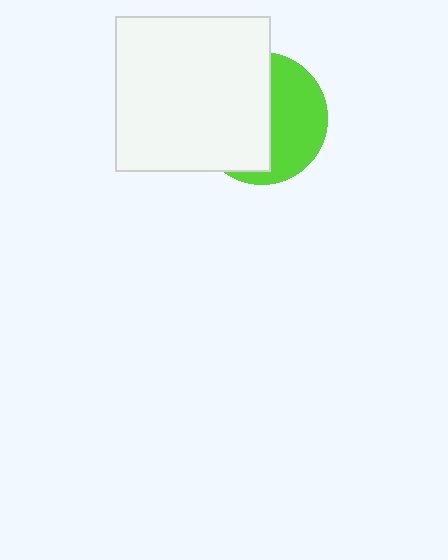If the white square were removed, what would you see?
You would see the complete lime circle.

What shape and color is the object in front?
The object in front is a white square.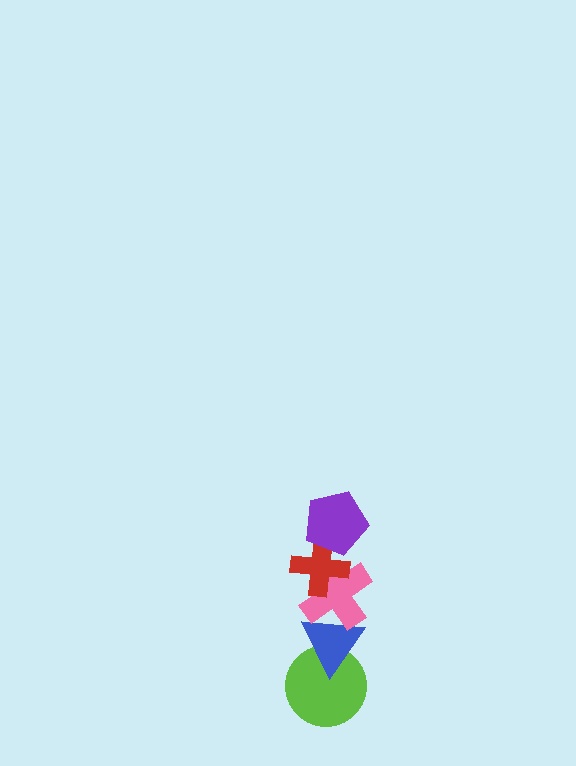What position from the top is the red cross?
The red cross is 2nd from the top.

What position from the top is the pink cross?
The pink cross is 3rd from the top.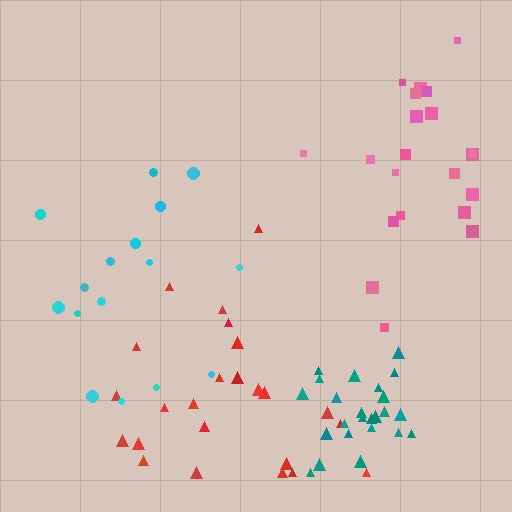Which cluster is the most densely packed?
Teal.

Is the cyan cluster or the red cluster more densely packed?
Red.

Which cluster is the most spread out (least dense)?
Cyan.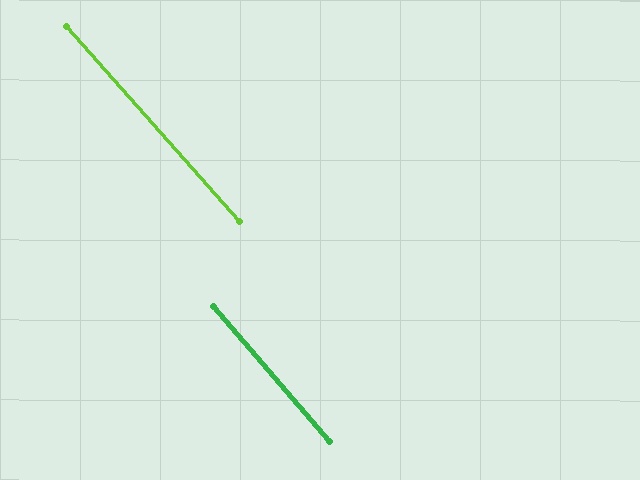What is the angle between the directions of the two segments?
Approximately 1 degree.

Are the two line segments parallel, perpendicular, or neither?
Parallel — their directions differ by only 0.9°.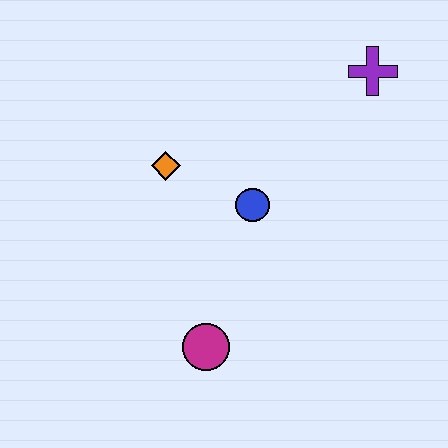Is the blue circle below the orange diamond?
Yes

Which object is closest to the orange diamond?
The blue circle is closest to the orange diamond.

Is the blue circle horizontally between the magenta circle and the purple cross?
Yes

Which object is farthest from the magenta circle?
The purple cross is farthest from the magenta circle.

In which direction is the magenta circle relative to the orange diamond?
The magenta circle is below the orange diamond.